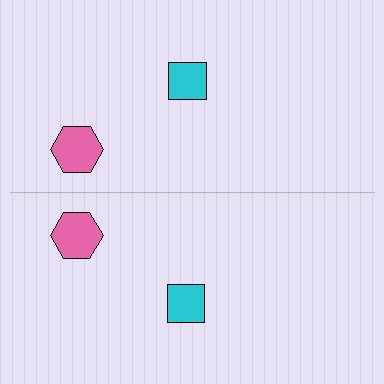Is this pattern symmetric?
Yes, this pattern has bilateral (reflection) symmetry.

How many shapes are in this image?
There are 4 shapes in this image.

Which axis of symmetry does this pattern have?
The pattern has a horizontal axis of symmetry running through the center of the image.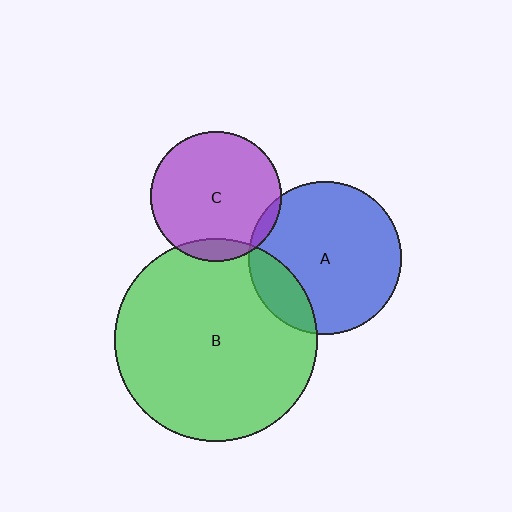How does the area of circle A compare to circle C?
Approximately 1.4 times.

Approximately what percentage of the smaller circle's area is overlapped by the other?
Approximately 20%.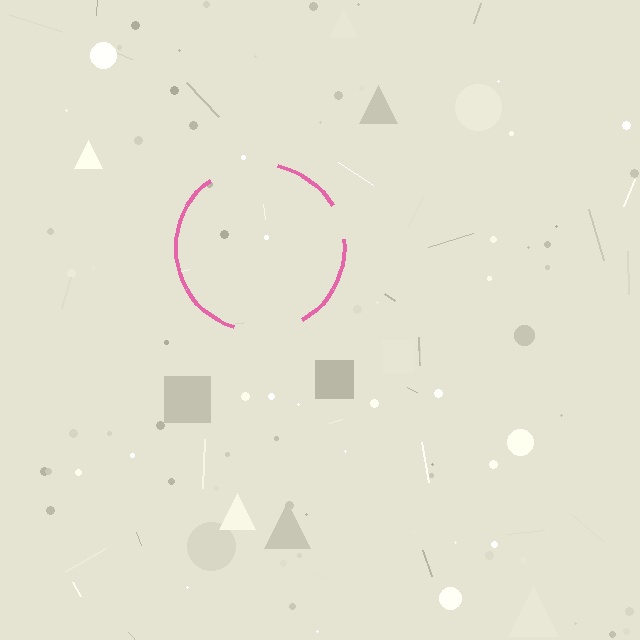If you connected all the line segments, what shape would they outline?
They would outline a circle.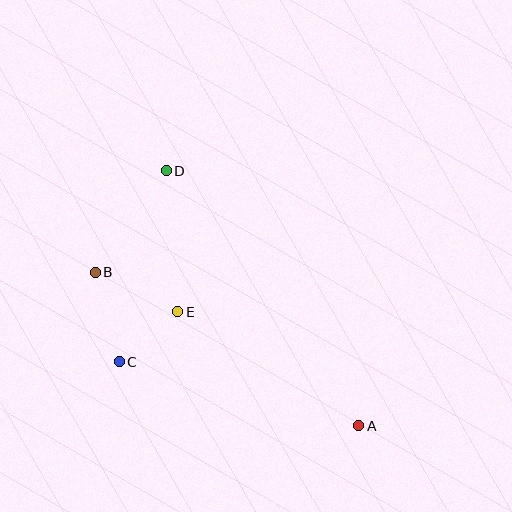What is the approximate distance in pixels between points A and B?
The distance between A and B is approximately 305 pixels.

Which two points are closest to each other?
Points C and E are closest to each other.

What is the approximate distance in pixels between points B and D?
The distance between B and D is approximately 124 pixels.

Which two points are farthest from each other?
Points A and D are farthest from each other.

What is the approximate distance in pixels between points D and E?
The distance between D and E is approximately 142 pixels.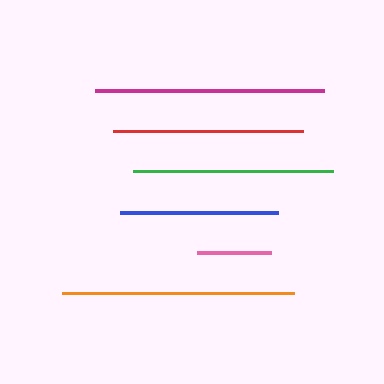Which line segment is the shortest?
The pink line is the shortest at approximately 74 pixels.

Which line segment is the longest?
The orange line is the longest at approximately 232 pixels.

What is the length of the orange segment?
The orange segment is approximately 232 pixels long.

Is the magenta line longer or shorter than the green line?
The magenta line is longer than the green line.